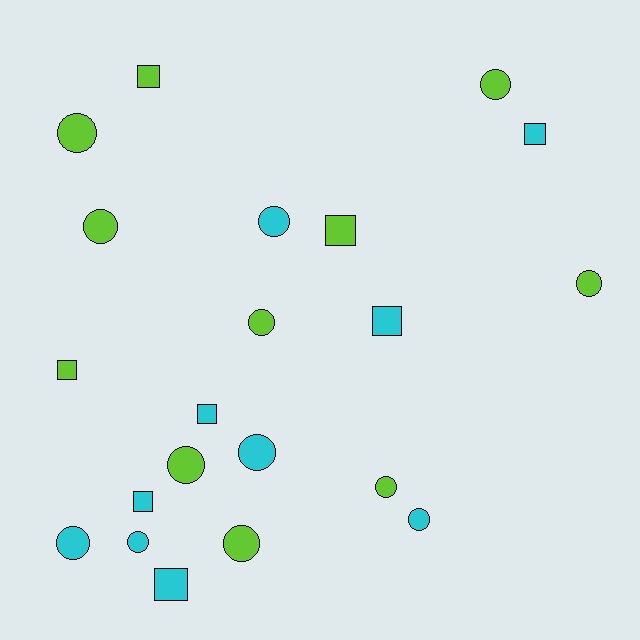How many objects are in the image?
There are 21 objects.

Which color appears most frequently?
Lime, with 11 objects.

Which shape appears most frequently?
Circle, with 13 objects.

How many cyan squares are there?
There are 5 cyan squares.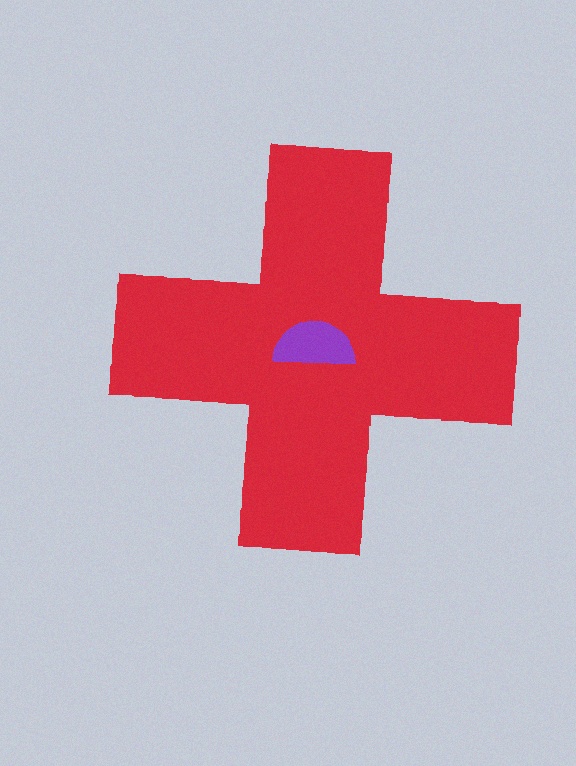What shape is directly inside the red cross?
The purple semicircle.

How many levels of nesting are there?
2.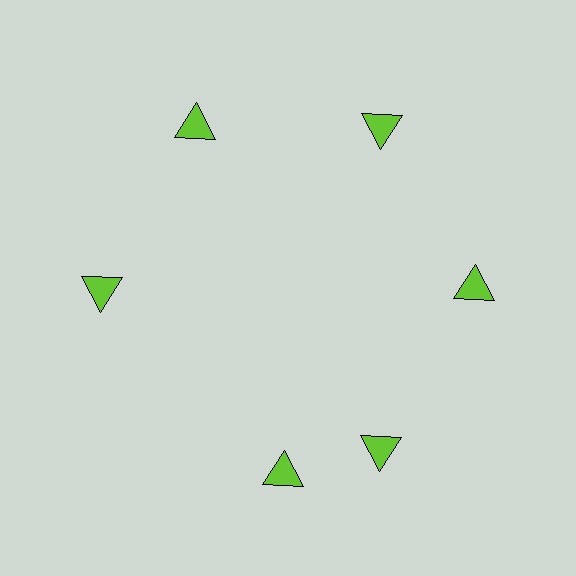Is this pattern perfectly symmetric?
No. The 6 lime triangles are arranged in a ring, but one element near the 7 o'clock position is rotated out of alignment along the ring, breaking the 6-fold rotational symmetry.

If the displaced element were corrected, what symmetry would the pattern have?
It would have 6-fold rotational symmetry — the pattern would map onto itself every 60 degrees.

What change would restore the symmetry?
The symmetry would be restored by rotating it back into even spacing with its neighbors so that all 6 triangles sit at equal angles and equal distance from the center.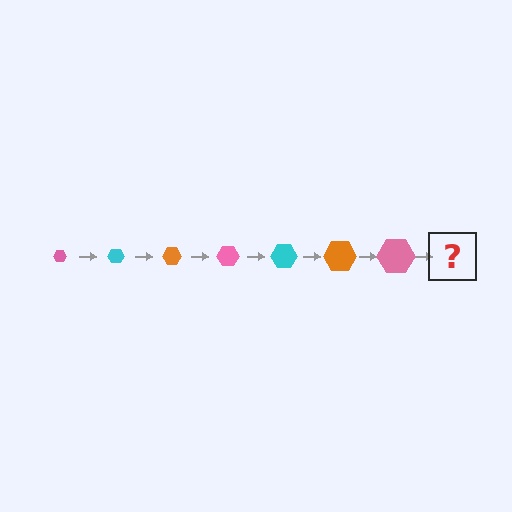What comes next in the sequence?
The next element should be a cyan hexagon, larger than the previous one.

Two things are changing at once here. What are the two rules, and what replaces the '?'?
The two rules are that the hexagon grows larger each step and the color cycles through pink, cyan, and orange. The '?' should be a cyan hexagon, larger than the previous one.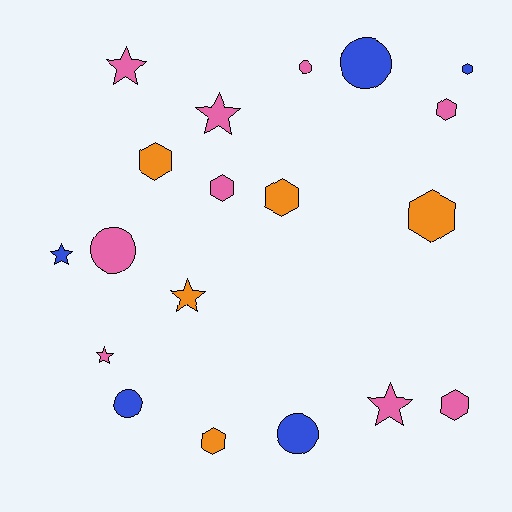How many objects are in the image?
There are 19 objects.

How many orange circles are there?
There are no orange circles.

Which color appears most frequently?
Pink, with 9 objects.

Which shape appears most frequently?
Hexagon, with 8 objects.